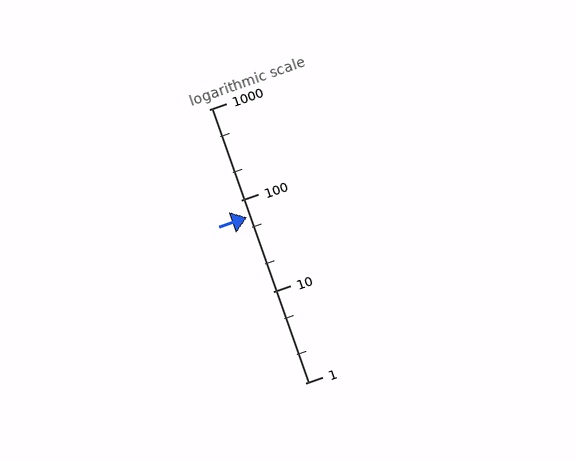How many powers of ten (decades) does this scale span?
The scale spans 3 decades, from 1 to 1000.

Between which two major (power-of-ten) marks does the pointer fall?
The pointer is between 10 and 100.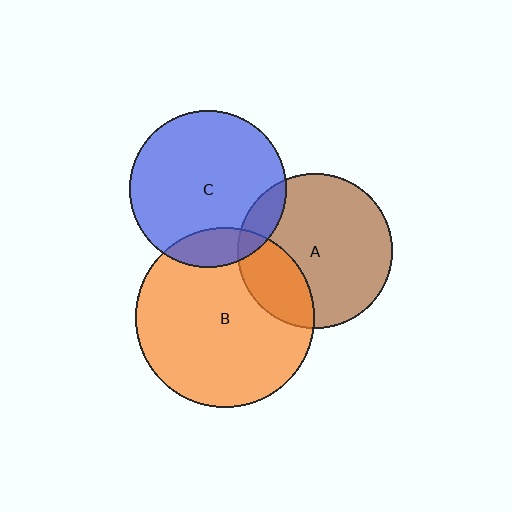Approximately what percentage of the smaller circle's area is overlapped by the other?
Approximately 15%.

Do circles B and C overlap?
Yes.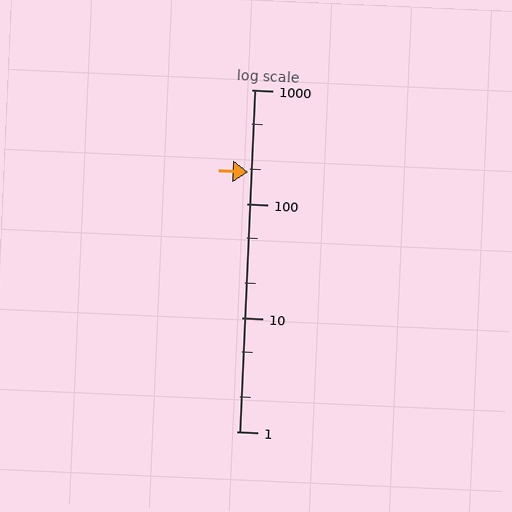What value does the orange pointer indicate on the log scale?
The pointer indicates approximately 190.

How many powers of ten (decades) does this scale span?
The scale spans 3 decades, from 1 to 1000.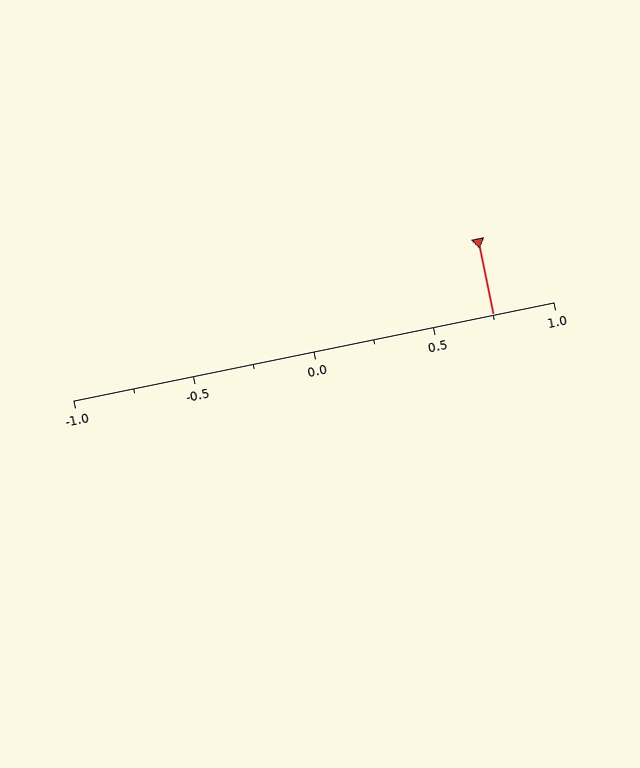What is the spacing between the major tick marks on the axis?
The major ticks are spaced 0.5 apart.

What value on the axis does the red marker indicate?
The marker indicates approximately 0.75.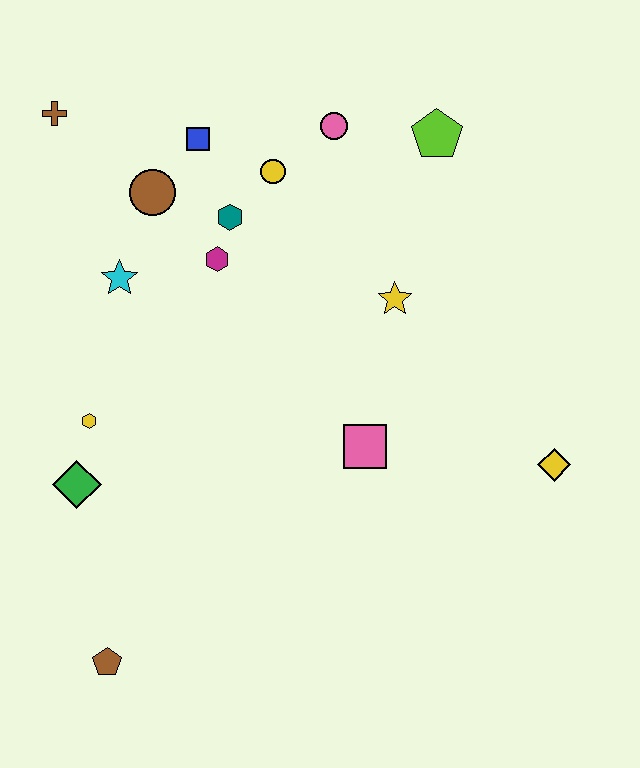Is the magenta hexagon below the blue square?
Yes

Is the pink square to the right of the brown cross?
Yes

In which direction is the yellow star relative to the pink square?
The yellow star is above the pink square.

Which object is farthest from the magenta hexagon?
The brown pentagon is farthest from the magenta hexagon.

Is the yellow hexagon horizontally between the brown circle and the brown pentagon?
No